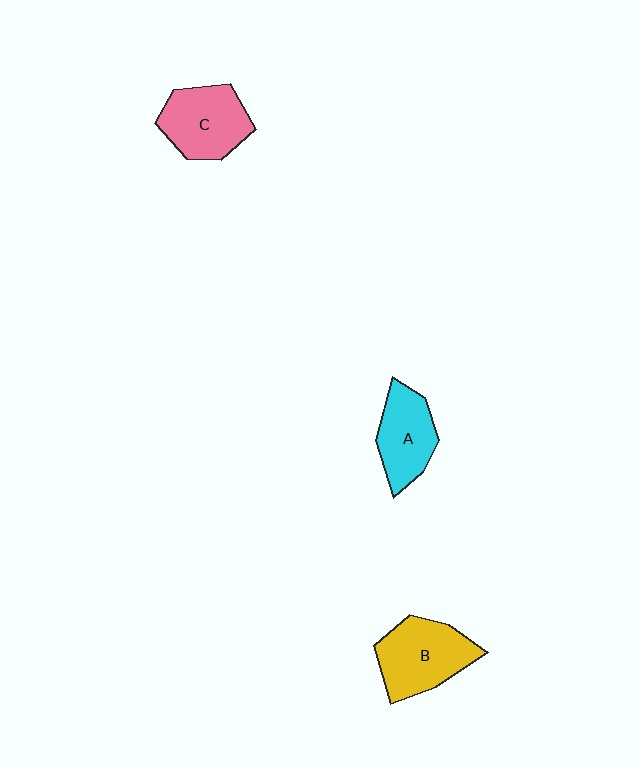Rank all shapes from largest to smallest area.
From largest to smallest: B (yellow), C (pink), A (cyan).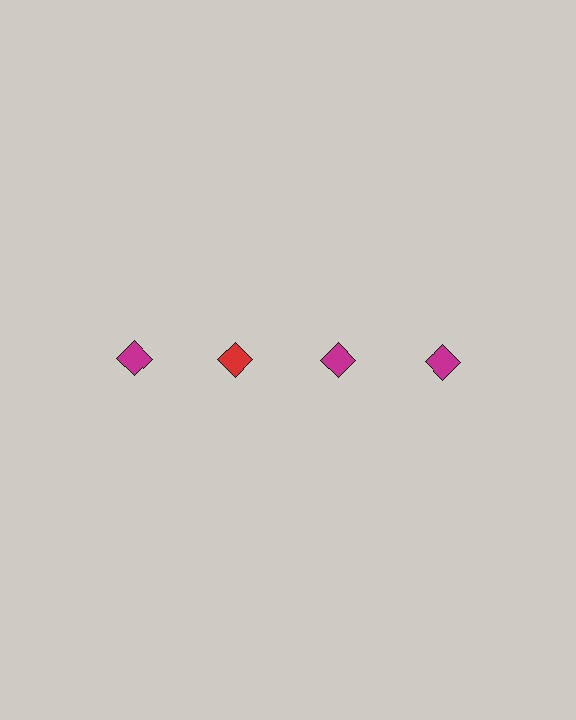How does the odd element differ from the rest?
It has a different color: red instead of magenta.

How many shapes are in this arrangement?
There are 4 shapes arranged in a grid pattern.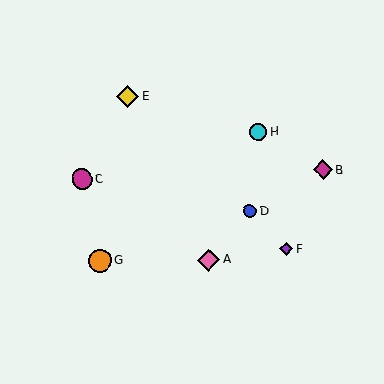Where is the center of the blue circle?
The center of the blue circle is at (250, 211).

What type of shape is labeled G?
Shape G is an orange circle.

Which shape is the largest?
The orange circle (labeled G) is the largest.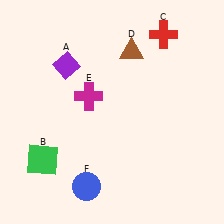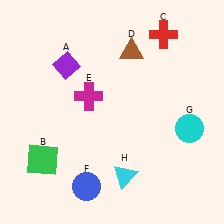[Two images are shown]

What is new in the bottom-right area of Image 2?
A cyan circle (G) was added in the bottom-right area of Image 2.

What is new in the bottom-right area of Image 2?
A cyan triangle (H) was added in the bottom-right area of Image 2.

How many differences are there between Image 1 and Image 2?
There are 2 differences between the two images.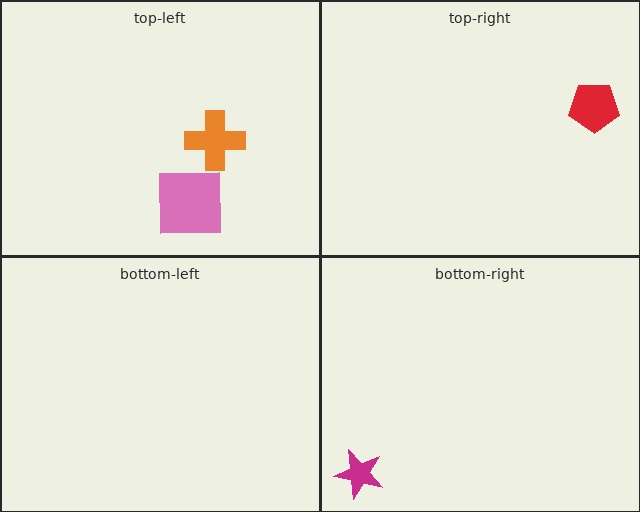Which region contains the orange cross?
The top-left region.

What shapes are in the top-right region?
The red pentagon.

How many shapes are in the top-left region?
2.